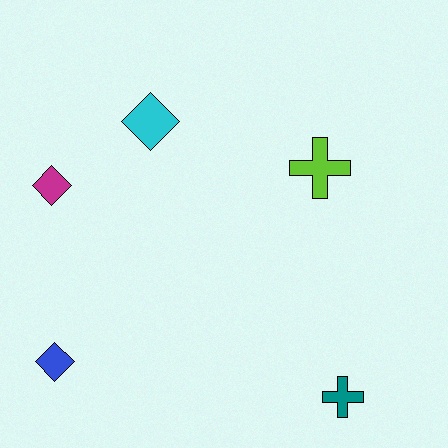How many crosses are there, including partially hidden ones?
There are 2 crosses.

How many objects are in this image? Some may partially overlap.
There are 5 objects.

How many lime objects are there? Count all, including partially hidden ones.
There is 1 lime object.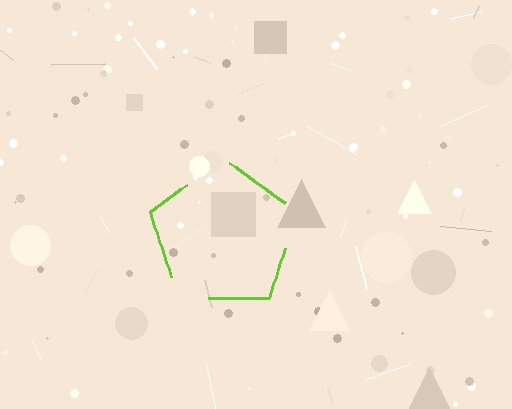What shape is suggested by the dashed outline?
The dashed outline suggests a pentagon.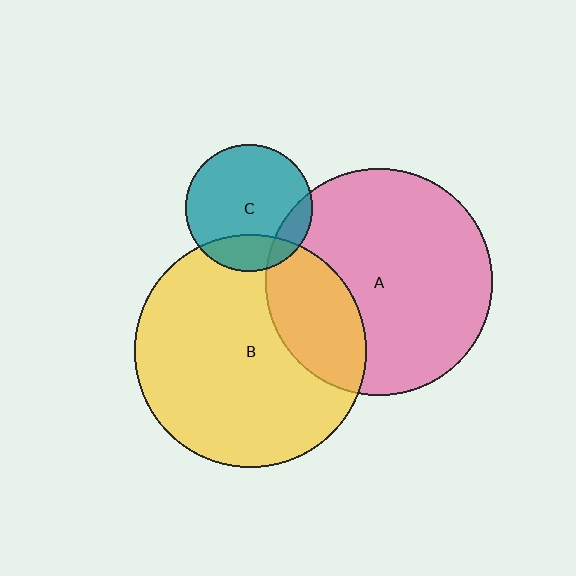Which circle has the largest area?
Circle B (yellow).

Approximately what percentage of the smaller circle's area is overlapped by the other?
Approximately 15%.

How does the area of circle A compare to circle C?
Approximately 3.2 times.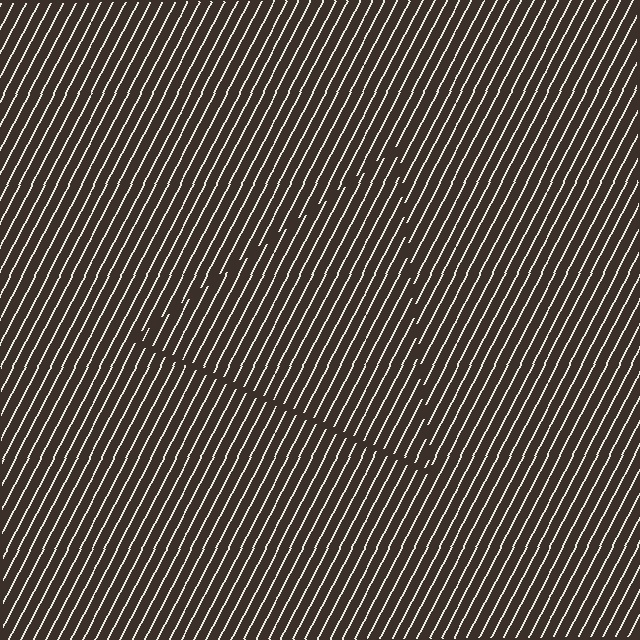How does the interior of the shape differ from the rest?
The interior of the shape contains the same grating, shifted by half a period — the contour is defined by the phase discontinuity where line-ends from the inner and outer gratings abut.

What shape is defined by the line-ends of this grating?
An illusory triangle. The interior of the shape contains the same grating, shifted by half a period — the contour is defined by the phase discontinuity where line-ends from the inner and outer gratings abut.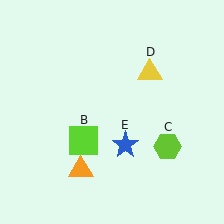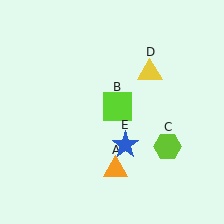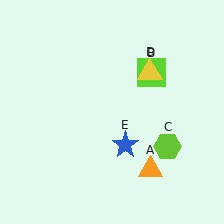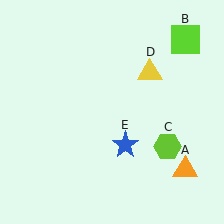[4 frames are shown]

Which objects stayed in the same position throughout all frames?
Lime hexagon (object C) and yellow triangle (object D) and blue star (object E) remained stationary.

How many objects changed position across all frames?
2 objects changed position: orange triangle (object A), lime square (object B).